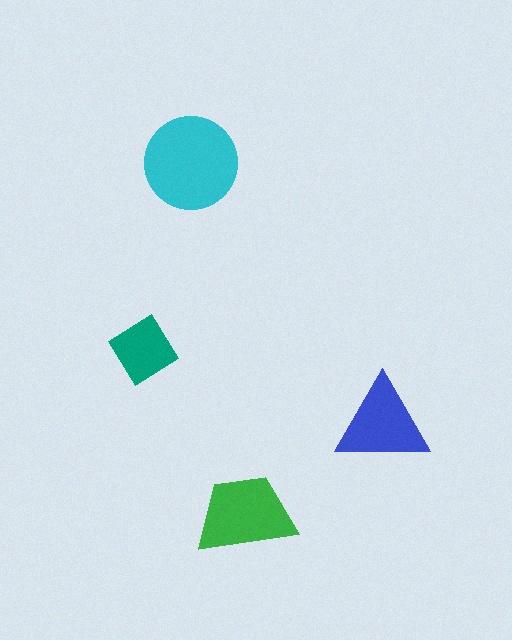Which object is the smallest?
The teal diamond.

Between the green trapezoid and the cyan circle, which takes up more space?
The cyan circle.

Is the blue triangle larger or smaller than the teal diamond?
Larger.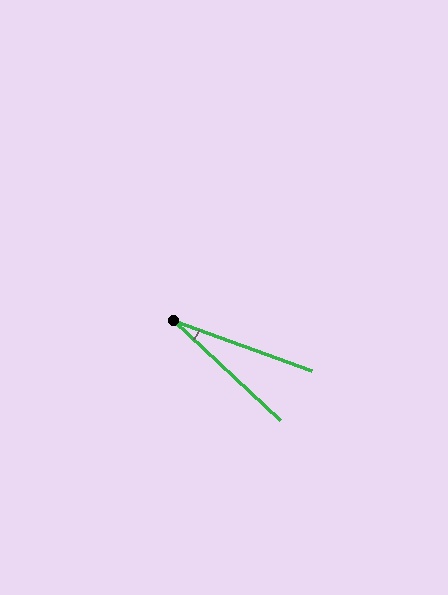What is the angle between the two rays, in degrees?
Approximately 23 degrees.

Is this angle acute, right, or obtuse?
It is acute.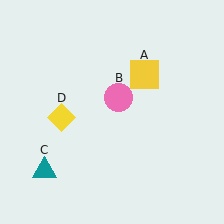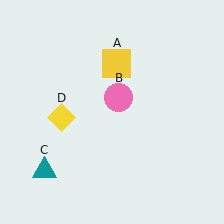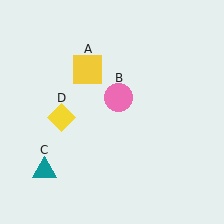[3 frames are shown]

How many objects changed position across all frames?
1 object changed position: yellow square (object A).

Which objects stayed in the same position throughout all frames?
Pink circle (object B) and teal triangle (object C) and yellow diamond (object D) remained stationary.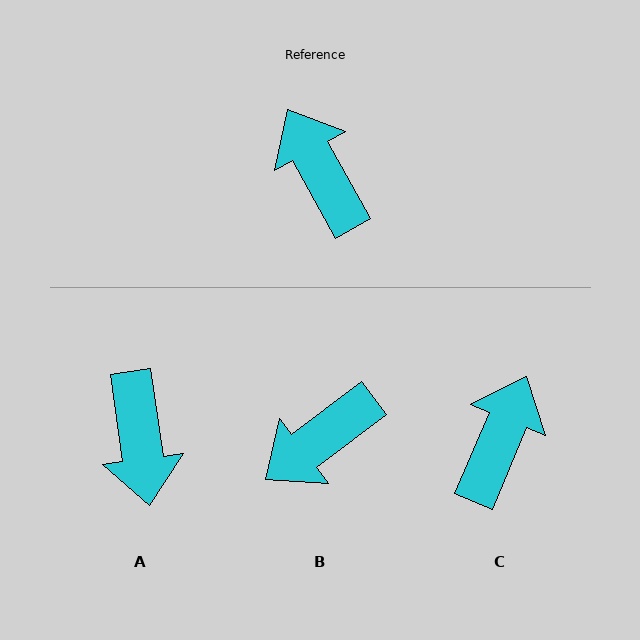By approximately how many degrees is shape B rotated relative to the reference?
Approximately 98 degrees counter-clockwise.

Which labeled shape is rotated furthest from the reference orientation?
A, about 159 degrees away.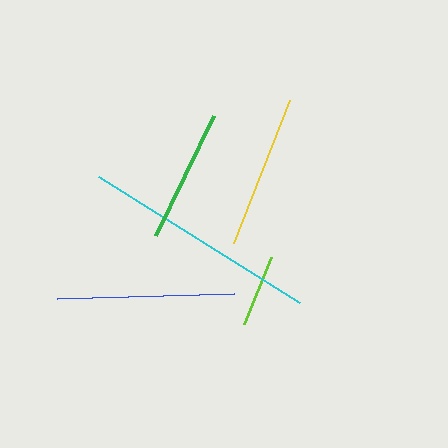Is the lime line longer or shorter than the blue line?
The blue line is longer than the lime line.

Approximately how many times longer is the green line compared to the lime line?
The green line is approximately 1.8 times the length of the lime line.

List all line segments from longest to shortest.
From longest to shortest: cyan, blue, yellow, green, lime.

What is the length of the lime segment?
The lime segment is approximately 73 pixels long.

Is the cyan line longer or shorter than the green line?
The cyan line is longer than the green line.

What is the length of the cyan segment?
The cyan segment is approximately 237 pixels long.